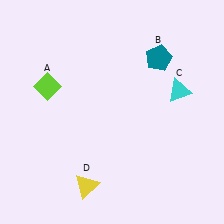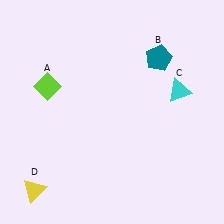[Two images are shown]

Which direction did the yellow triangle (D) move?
The yellow triangle (D) moved left.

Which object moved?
The yellow triangle (D) moved left.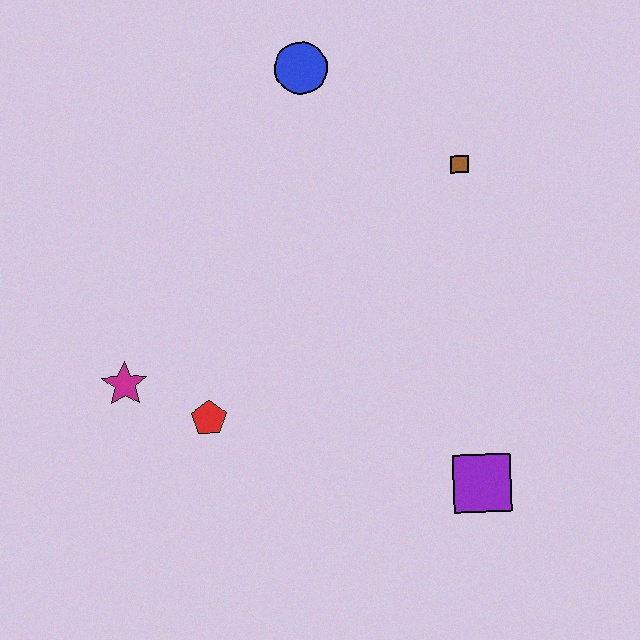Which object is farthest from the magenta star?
The brown square is farthest from the magenta star.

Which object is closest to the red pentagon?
The magenta star is closest to the red pentagon.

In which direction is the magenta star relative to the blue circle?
The magenta star is below the blue circle.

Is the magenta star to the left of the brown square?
Yes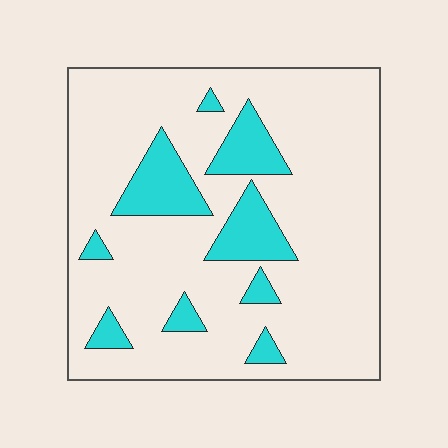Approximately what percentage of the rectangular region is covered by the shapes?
Approximately 15%.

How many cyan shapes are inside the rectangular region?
9.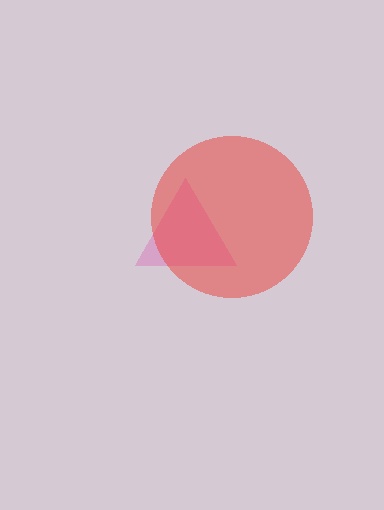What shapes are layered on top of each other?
The layered shapes are: a pink triangle, a red circle.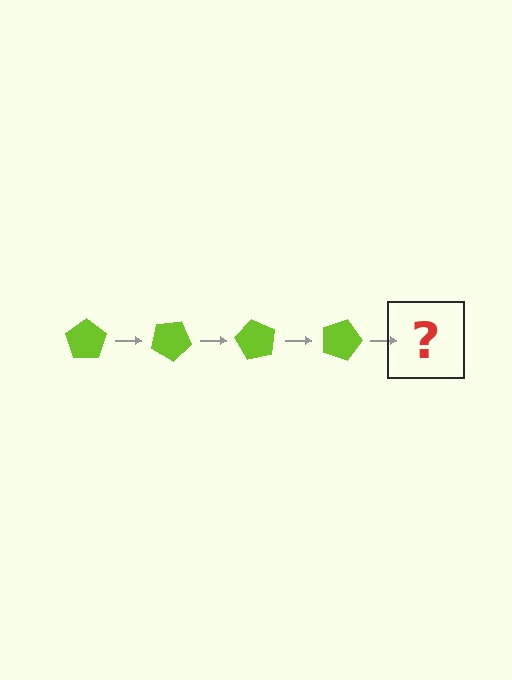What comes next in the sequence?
The next element should be a lime pentagon rotated 120 degrees.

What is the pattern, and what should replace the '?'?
The pattern is that the pentagon rotates 30 degrees each step. The '?' should be a lime pentagon rotated 120 degrees.